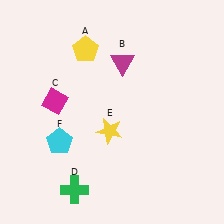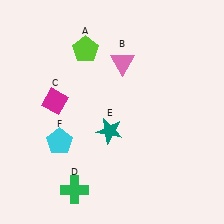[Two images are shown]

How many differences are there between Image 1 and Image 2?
There are 3 differences between the two images.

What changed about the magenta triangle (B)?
In Image 1, B is magenta. In Image 2, it changed to pink.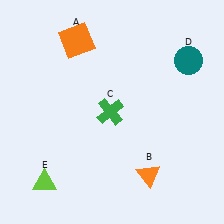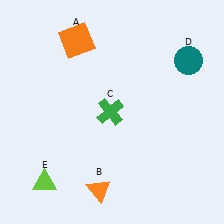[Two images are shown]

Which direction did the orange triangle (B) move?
The orange triangle (B) moved left.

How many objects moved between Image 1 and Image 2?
1 object moved between the two images.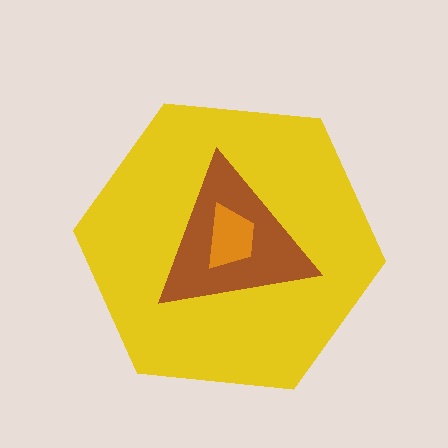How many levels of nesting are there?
3.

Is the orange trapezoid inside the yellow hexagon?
Yes.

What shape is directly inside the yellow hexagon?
The brown triangle.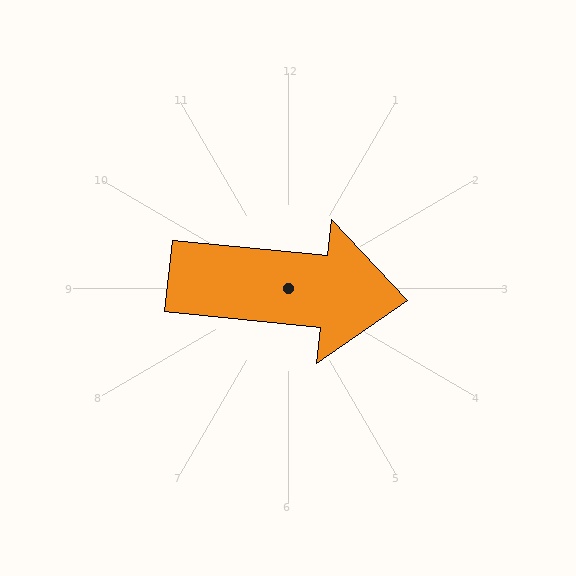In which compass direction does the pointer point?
East.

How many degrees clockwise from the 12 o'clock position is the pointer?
Approximately 96 degrees.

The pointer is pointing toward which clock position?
Roughly 3 o'clock.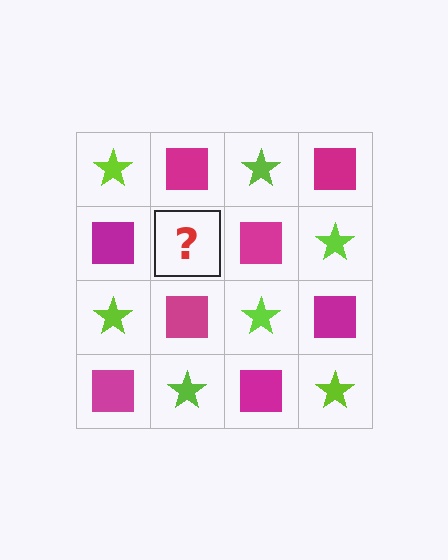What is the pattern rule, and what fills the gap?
The rule is that it alternates lime star and magenta square in a checkerboard pattern. The gap should be filled with a lime star.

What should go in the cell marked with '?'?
The missing cell should contain a lime star.